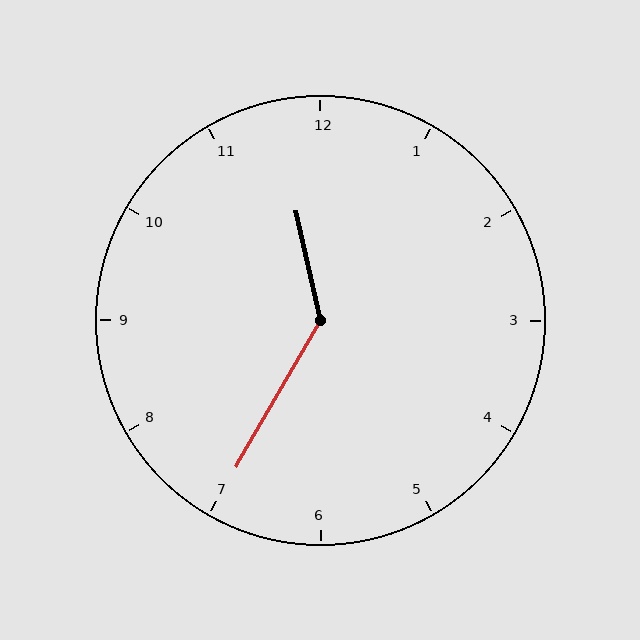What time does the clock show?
11:35.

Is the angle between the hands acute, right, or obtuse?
It is obtuse.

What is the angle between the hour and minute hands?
Approximately 138 degrees.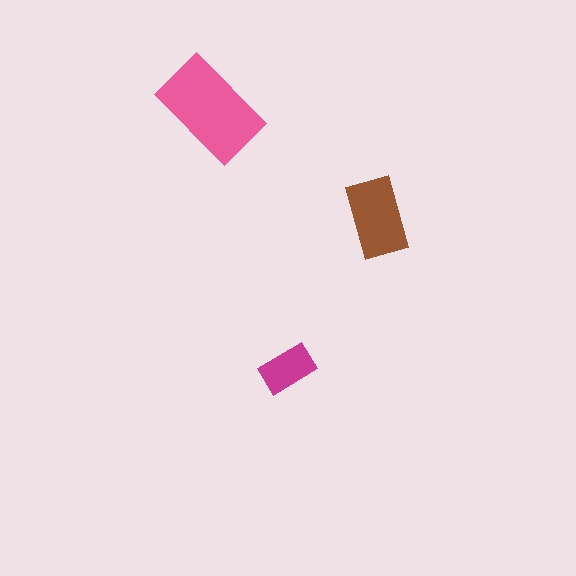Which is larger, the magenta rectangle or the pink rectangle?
The pink one.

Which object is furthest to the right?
The brown rectangle is rightmost.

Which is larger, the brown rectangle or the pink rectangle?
The pink one.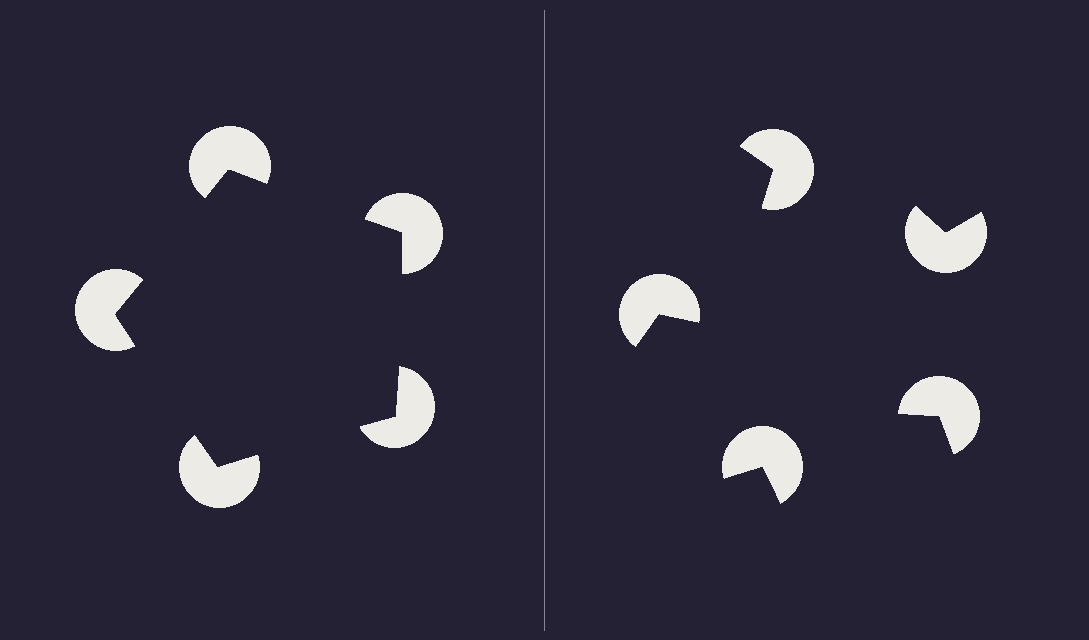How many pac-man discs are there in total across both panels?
10 — 5 on each side.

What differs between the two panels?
The pac-man discs are positioned identically on both sides; only the wedge orientations differ. On the left they align to a pentagon; on the right they are misaligned.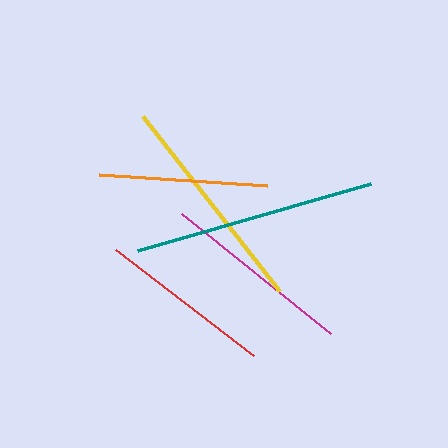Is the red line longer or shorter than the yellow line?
The yellow line is longer than the red line.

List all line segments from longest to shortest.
From longest to shortest: teal, yellow, magenta, red, orange.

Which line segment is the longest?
The teal line is the longest at approximately 243 pixels.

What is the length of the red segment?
The red segment is approximately 174 pixels long.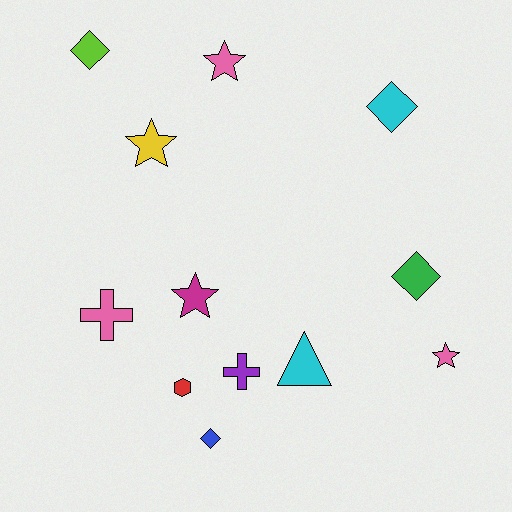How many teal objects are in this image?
There are no teal objects.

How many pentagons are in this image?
There are no pentagons.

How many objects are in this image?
There are 12 objects.